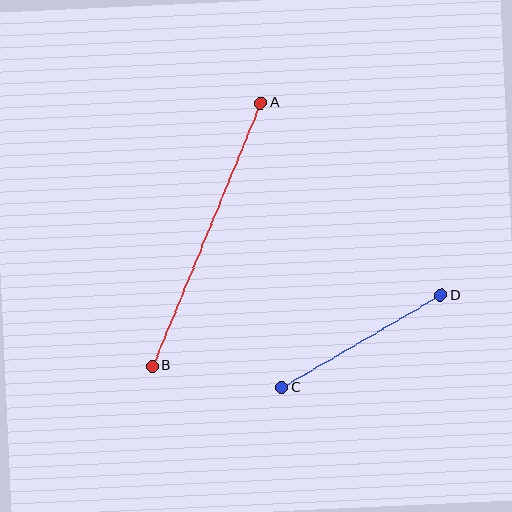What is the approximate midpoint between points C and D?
The midpoint is at approximately (361, 341) pixels.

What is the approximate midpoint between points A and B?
The midpoint is at approximately (206, 234) pixels.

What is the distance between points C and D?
The distance is approximately 184 pixels.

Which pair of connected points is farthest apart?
Points A and B are farthest apart.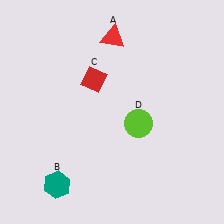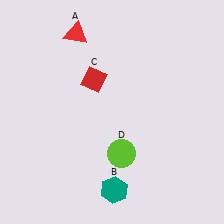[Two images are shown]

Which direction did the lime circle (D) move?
The lime circle (D) moved down.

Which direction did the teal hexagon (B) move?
The teal hexagon (B) moved right.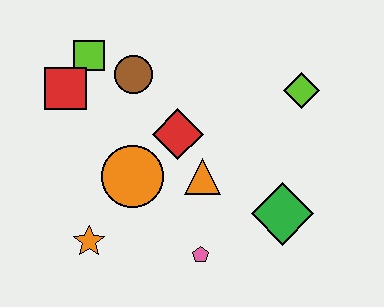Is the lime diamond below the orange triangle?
No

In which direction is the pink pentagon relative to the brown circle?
The pink pentagon is below the brown circle.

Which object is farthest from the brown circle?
The green diamond is farthest from the brown circle.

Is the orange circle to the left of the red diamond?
Yes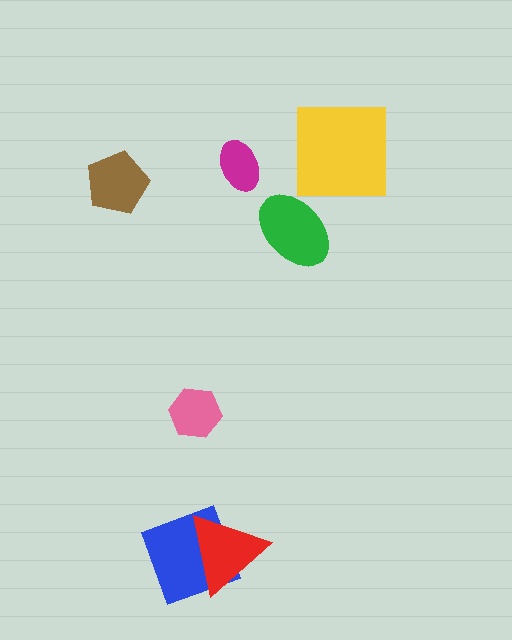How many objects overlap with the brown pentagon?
0 objects overlap with the brown pentagon.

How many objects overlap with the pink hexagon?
0 objects overlap with the pink hexagon.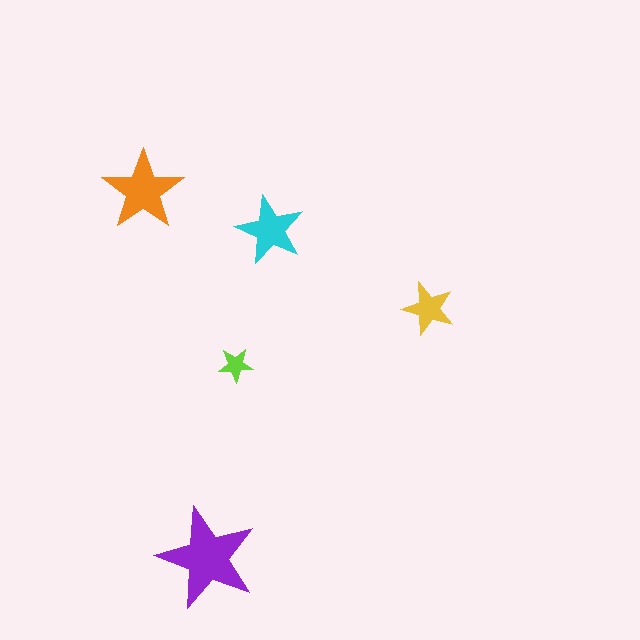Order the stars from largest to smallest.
the purple one, the orange one, the cyan one, the yellow one, the lime one.